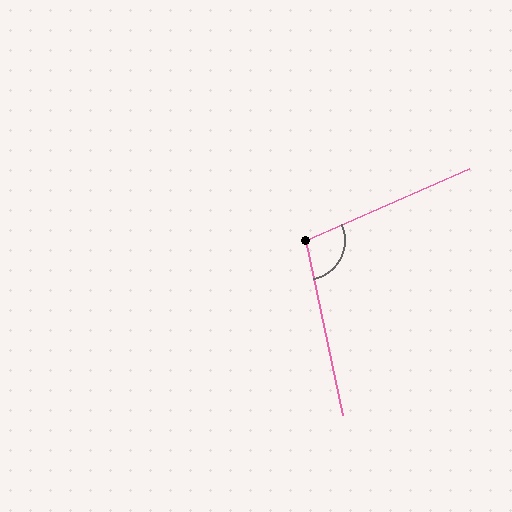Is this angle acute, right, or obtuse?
It is obtuse.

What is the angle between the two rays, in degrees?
Approximately 102 degrees.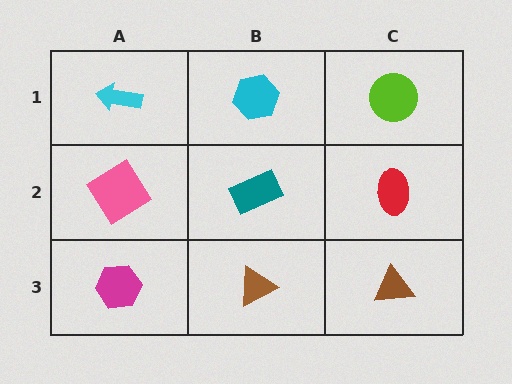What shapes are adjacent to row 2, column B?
A cyan hexagon (row 1, column B), a brown triangle (row 3, column B), a pink diamond (row 2, column A), a red ellipse (row 2, column C).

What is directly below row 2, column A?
A magenta hexagon.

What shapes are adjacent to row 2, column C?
A lime circle (row 1, column C), a brown triangle (row 3, column C), a teal rectangle (row 2, column B).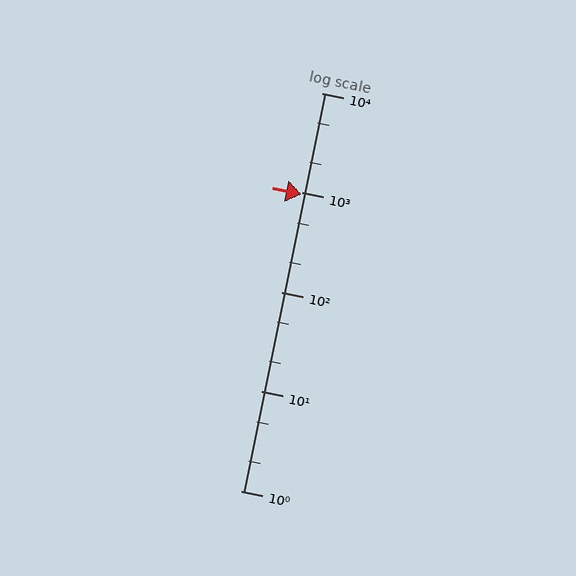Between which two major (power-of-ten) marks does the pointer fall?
The pointer is between 100 and 1000.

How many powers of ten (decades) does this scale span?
The scale spans 4 decades, from 1 to 10000.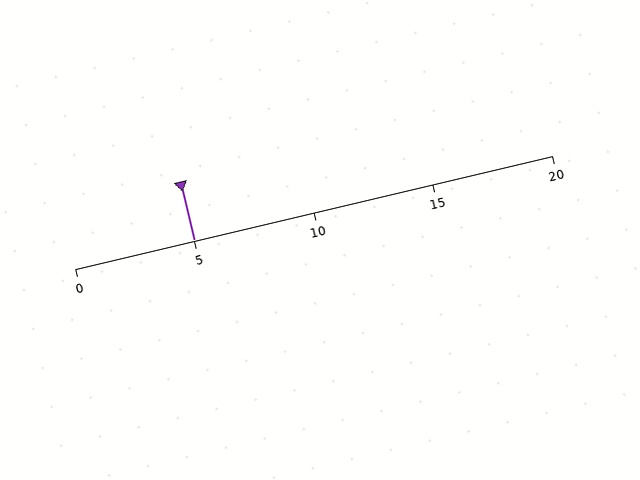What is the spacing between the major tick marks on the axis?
The major ticks are spaced 5 apart.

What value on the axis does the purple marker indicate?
The marker indicates approximately 5.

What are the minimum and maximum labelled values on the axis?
The axis runs from 0 to 20.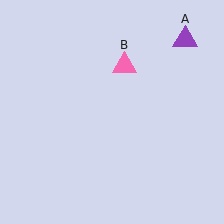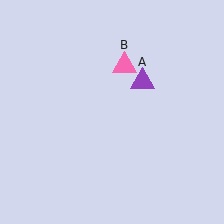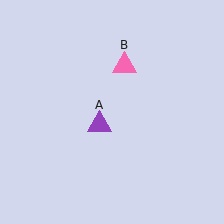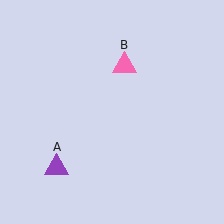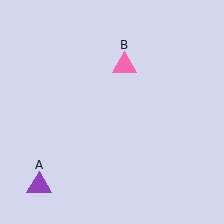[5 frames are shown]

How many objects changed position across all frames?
1 object changed position: purple triangle (object A).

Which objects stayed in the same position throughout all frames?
Pink triangle (object B) remained stationary.